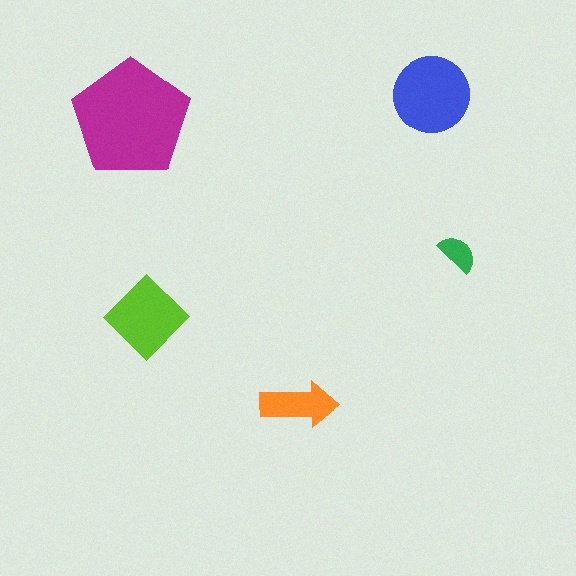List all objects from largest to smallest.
The magenta pentagon, the blue circle, the lime diamond, the orange arrow, the green semicircle.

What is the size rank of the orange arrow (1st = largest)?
4th.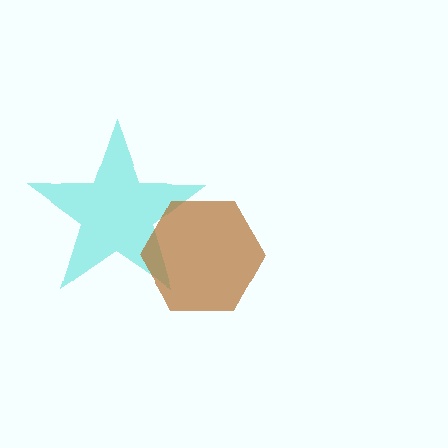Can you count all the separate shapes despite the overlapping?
Yes, there are 2 separate shapes.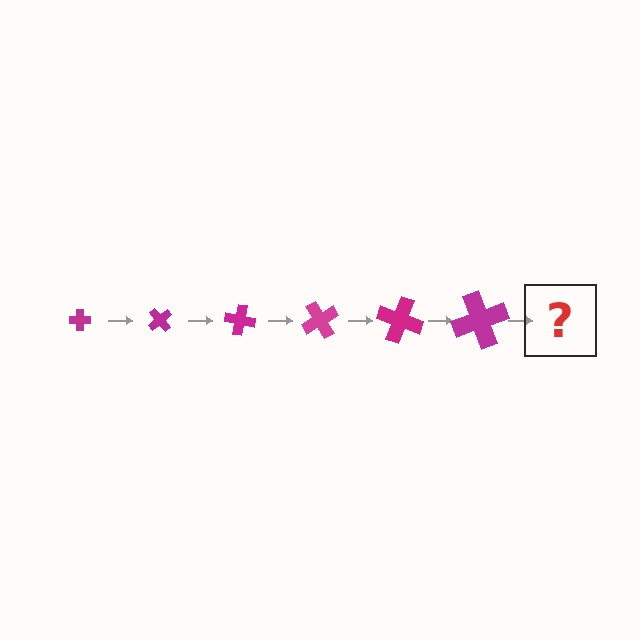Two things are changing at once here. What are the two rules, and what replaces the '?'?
The two rules are that the cross grows larger each step and it rotates 50 degrees each step. The '?' should be a cross, larger than the previous one and rotated 300 degrees from the start.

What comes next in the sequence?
The next element should be a cross, larger than the previous one and rotated 300 degrees from the start.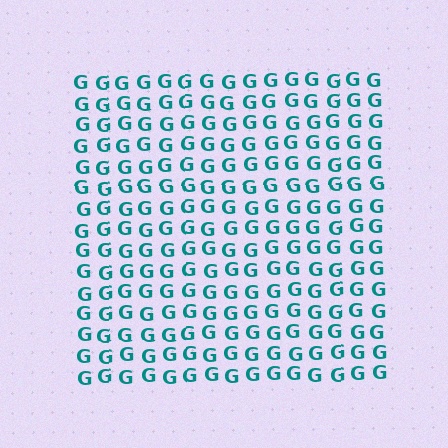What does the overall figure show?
The overall figure shows a square.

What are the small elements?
The small elements are letter G's.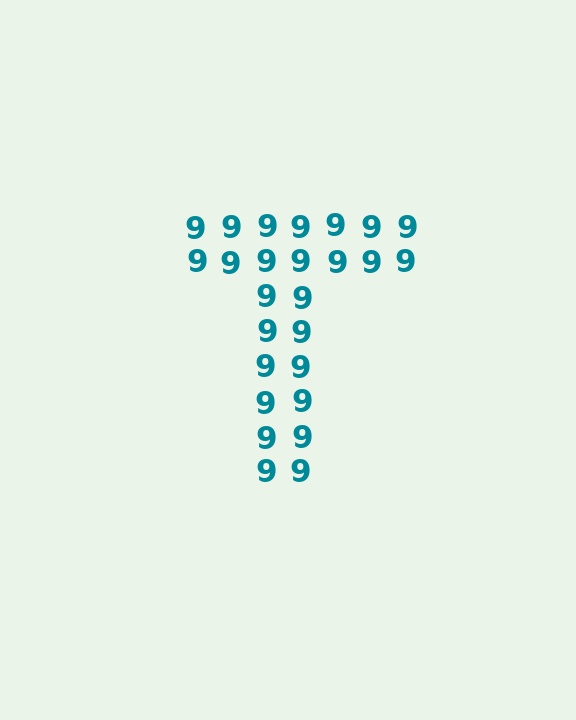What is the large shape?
The large shape is the letter T.